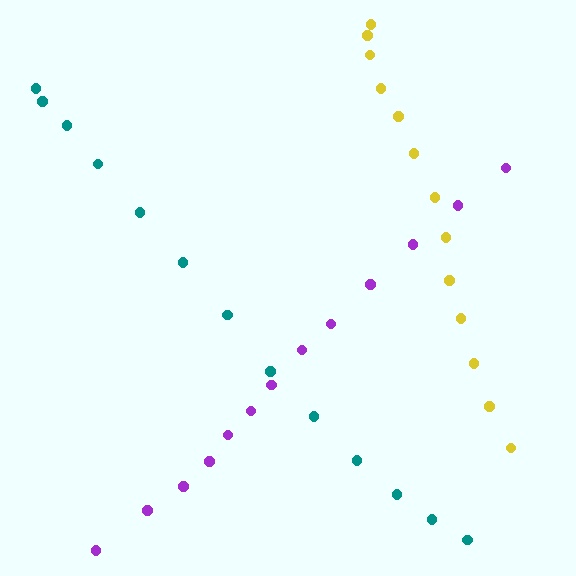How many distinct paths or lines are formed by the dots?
There are 3 distinct paths.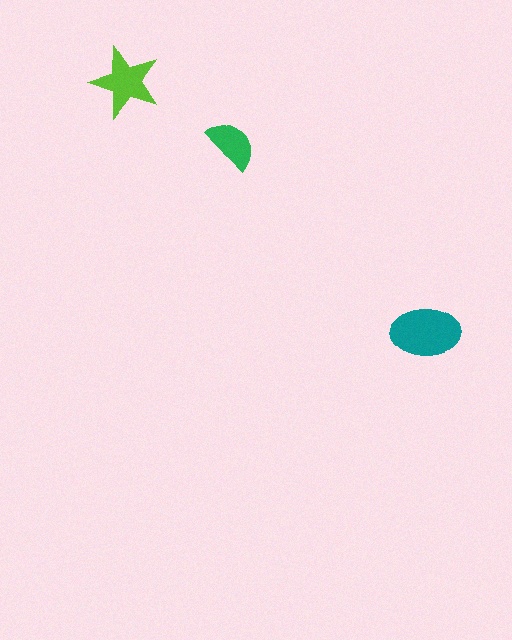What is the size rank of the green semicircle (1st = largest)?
3rd.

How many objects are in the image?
There are 3 objects in the image.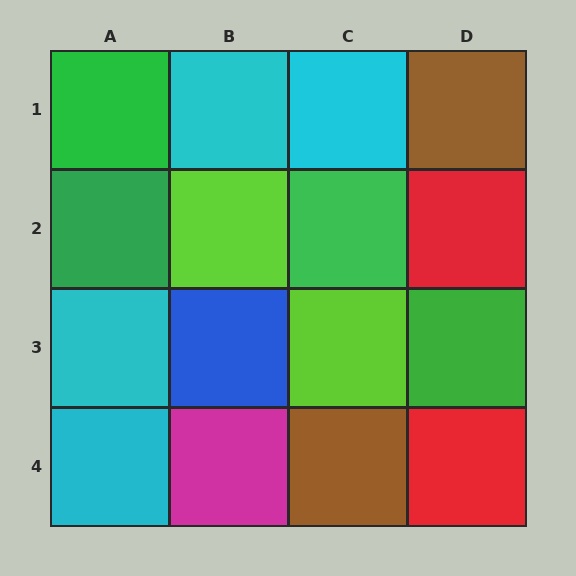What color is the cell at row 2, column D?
Red.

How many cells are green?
4 cells are green.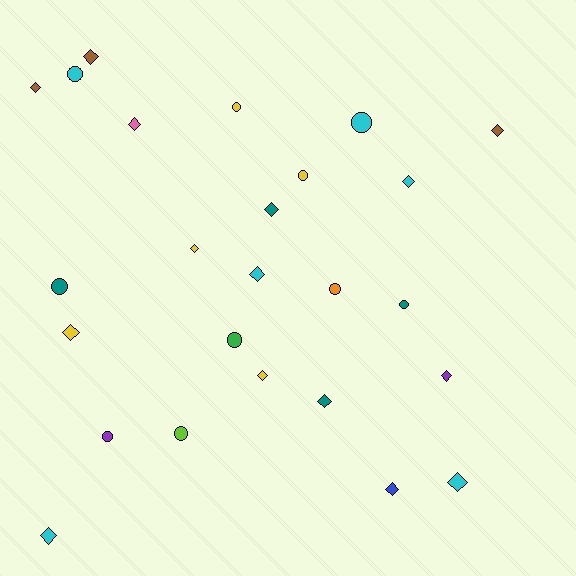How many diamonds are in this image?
There are 15 diamonds.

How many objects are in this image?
There are 25 objects.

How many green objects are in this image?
There is 1 green object.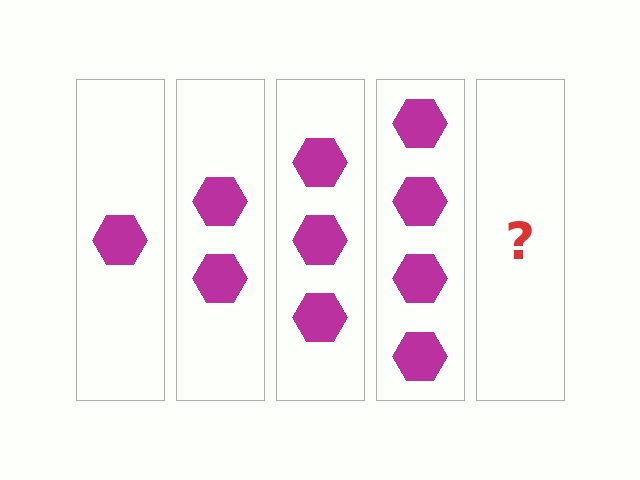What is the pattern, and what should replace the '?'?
The pattern is that each step adds one more hexagon. The '?' should be 5 hexagons.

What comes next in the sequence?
The next element should be 5 hexagons.